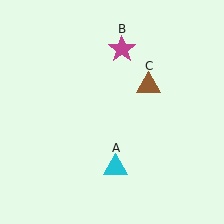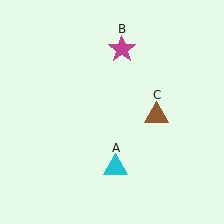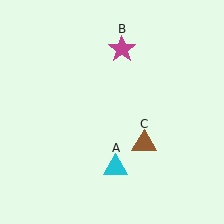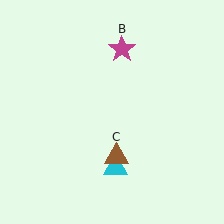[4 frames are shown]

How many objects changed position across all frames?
1 object changed position: brown triangle (object C).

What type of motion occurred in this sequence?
The brown triangle (object C) rotated clockwise around the center of the scene.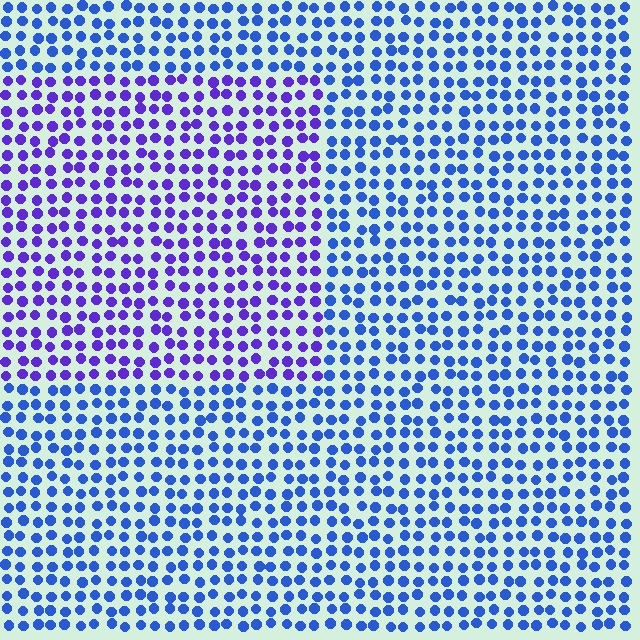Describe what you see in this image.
The image is filled with small blue elements in a uniform arrangement. A rectangle-shaped region is visible where the elements are tinted to a slightly different hue, forming a subtle color boundary.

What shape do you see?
I see a rectangle.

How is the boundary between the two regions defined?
The boundary is defined purely by a slight shift in hue (about 37 degrees). Spacing, size, and orientation are identical on both sides.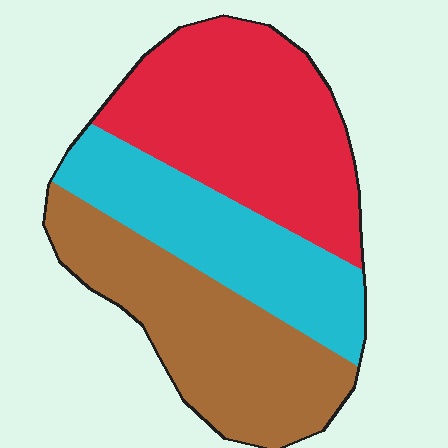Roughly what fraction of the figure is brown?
Brown covers around 35% of the figure.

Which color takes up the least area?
Cyan, at roughly 25%.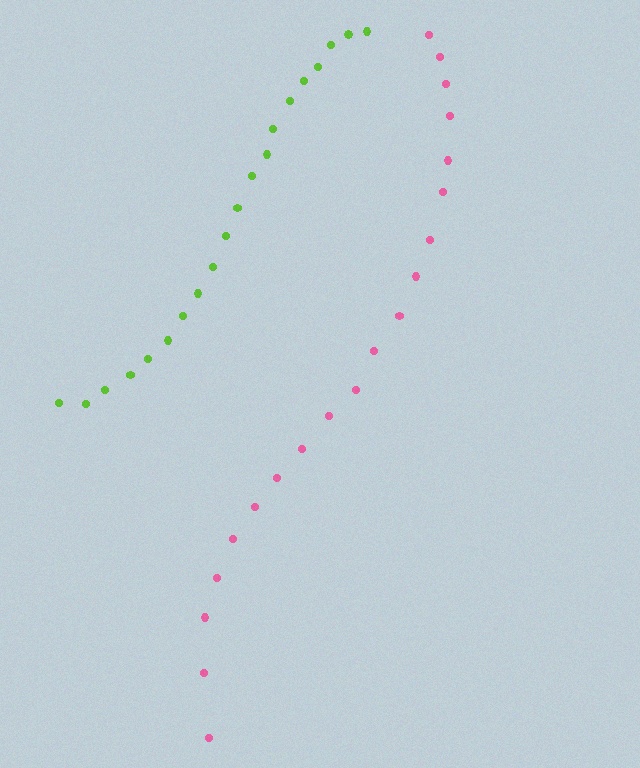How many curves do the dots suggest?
There are 2 distinct paths.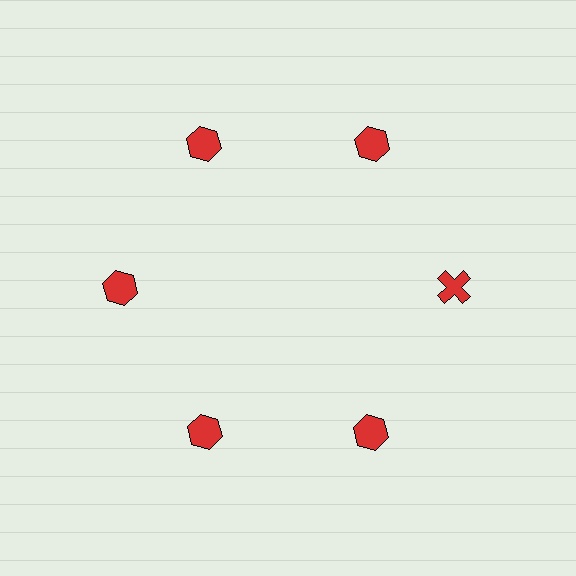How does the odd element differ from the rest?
It has a different shape: cross instead of hexagon.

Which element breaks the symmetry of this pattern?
The red cross at roughly the 3 o'clock position breaks the symmetry. All other shapes are red hexagons.